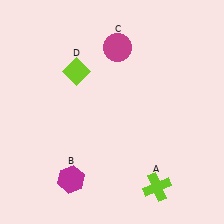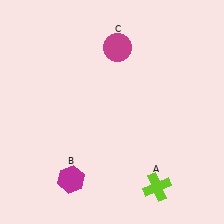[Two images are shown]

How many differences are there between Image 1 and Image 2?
There is 1 difference between the two images.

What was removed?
The lime diamond (D) was removed in Image 2.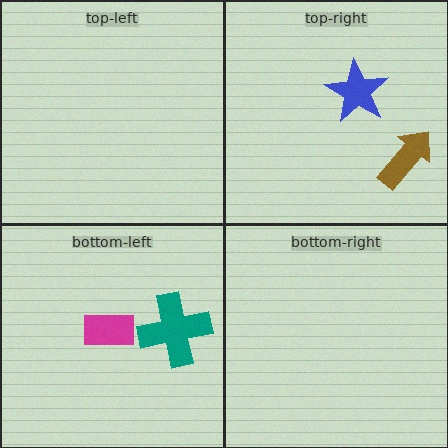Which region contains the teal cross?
The bottom-left region.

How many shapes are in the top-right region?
2.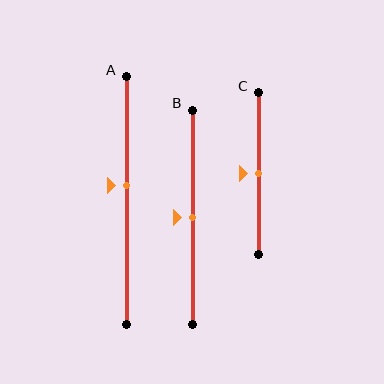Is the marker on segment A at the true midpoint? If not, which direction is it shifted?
No, the marker on segment A is shifted upward by about 6% of the segment length.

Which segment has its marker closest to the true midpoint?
Segment B has its marker closest to the true midpoint.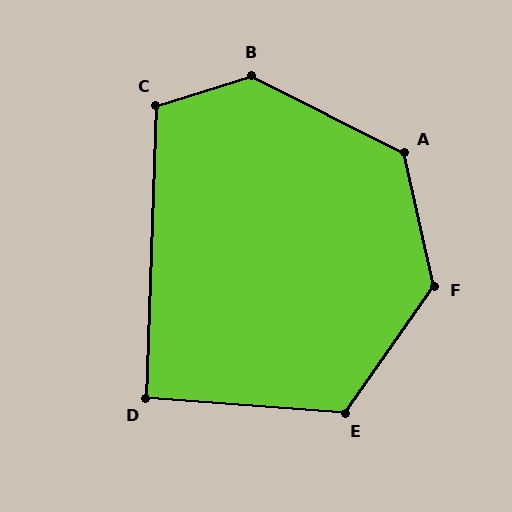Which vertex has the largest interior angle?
B, at approximately 136 degrees.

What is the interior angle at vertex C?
Approximately 110 degrees (obtuse).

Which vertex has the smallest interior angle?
D, at approximately 92 degrees.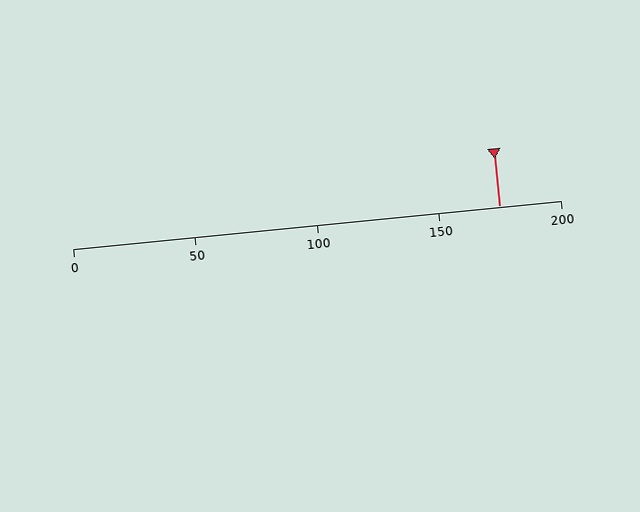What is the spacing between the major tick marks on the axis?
The major ticks are spaced 50 apart.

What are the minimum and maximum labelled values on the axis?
The axis runs from 0 to 200.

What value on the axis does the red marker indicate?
The marker indicates approximately 175.